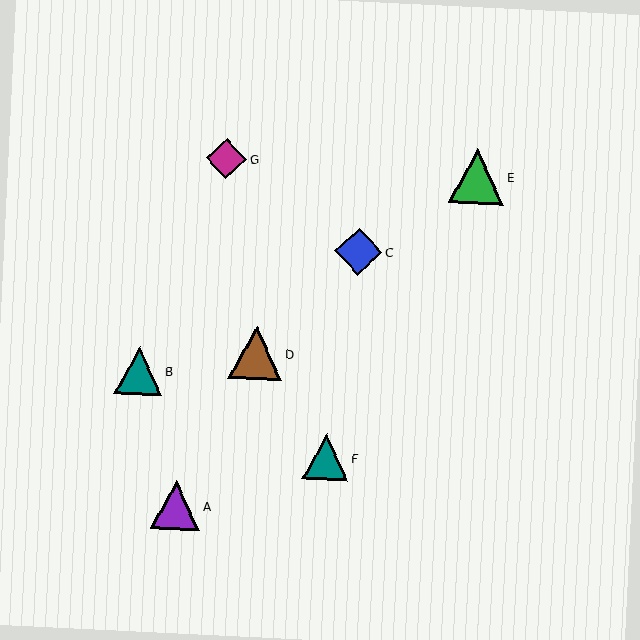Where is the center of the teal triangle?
The center of the teal triangle is at (326, 457).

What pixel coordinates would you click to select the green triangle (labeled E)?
Click at (477, 176) to select the green triangle E.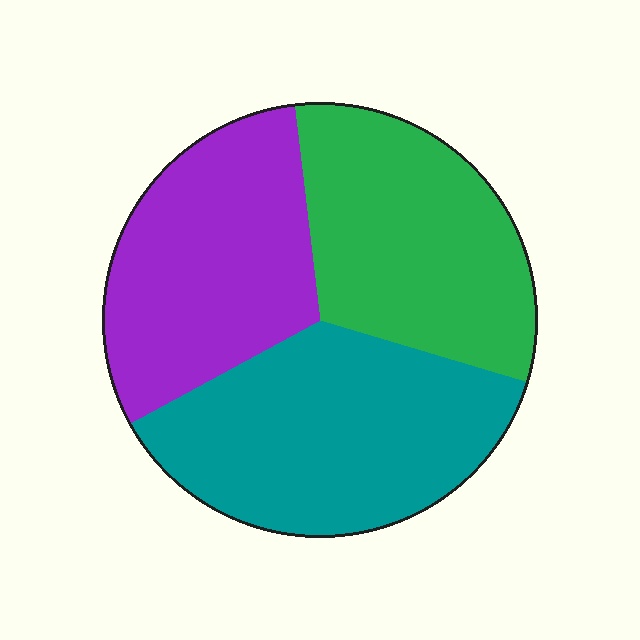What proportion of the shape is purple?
Purple covers around 30% of the shape.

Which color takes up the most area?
Teal, at roughly 35%.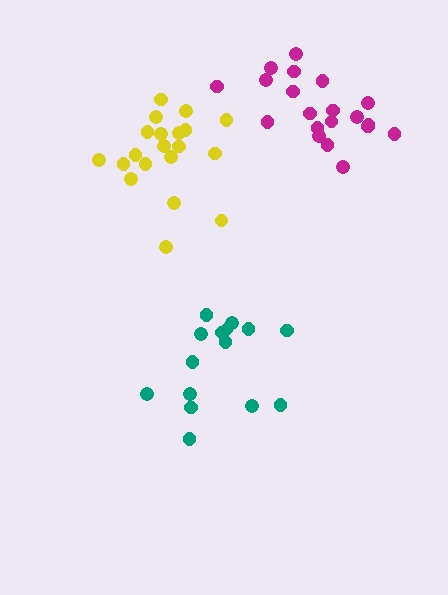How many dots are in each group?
Group 1: 20 dots, Group 2: 20 dots, Group 3: 15 dots (55 total).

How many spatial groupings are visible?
There are 3 spatial groupings.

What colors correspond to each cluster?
The clusters are colored: yellow, magenta, teal.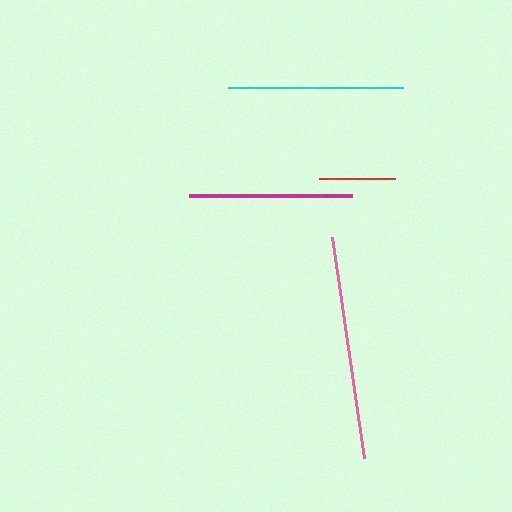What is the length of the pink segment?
The pink segment is approximately 224 pixels long.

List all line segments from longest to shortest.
From longest to shortest: pink, cyan, magenta, red.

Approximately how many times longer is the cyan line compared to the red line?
The cyan line is approximately 2.3 times the length of the red line.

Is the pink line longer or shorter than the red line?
The pink line is longer than the red line.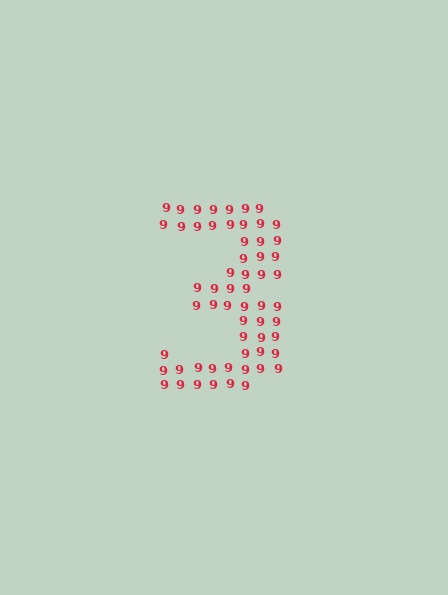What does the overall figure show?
The overall figure shows the digit 3.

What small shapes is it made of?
It is made of small digit 9's.